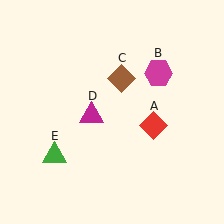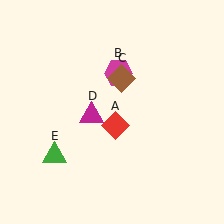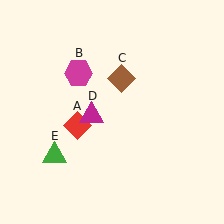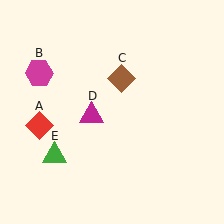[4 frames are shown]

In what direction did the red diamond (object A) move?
The red diamond (object A) moved left.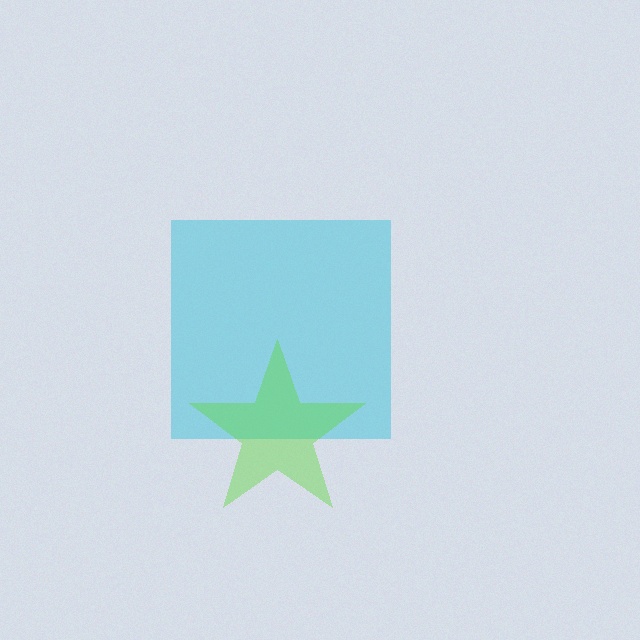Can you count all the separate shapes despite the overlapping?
Yes, there are 2 separate shapes.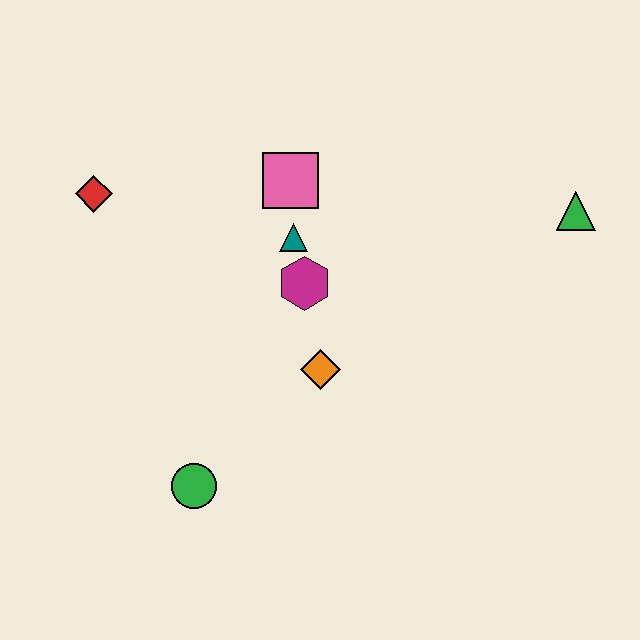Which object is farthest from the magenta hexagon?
The green triangle is farthest from the magenta hexagon.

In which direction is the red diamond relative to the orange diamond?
The red diamond is to the left of the orange diamond.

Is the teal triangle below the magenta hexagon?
No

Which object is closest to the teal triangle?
The magenta hexagon is closest to the teal triangle.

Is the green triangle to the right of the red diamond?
Yes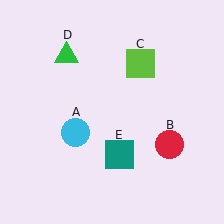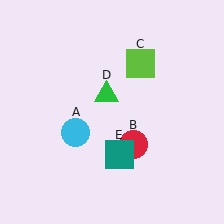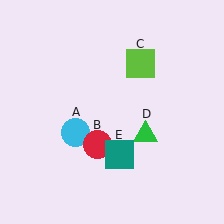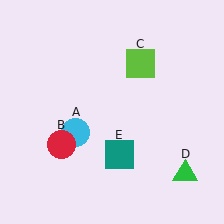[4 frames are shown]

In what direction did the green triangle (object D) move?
The green triangle (object D) moved down and to the right.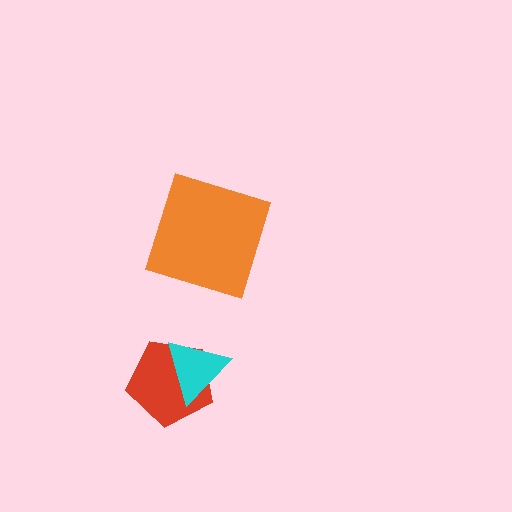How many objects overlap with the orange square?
0 objects overlap with the orange square.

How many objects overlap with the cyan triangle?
1 object overlaps with the cyan triangle.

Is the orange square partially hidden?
No, no other shape covers it.